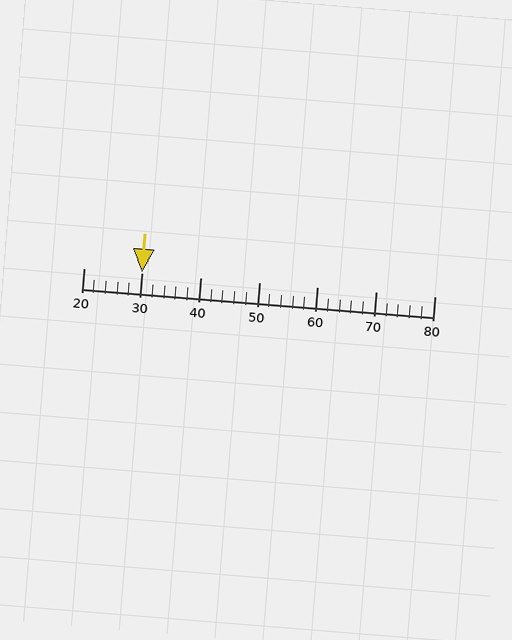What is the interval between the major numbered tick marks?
The major tick marks are spaced 10 units apart.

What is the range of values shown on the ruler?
The ruler shows values from 20 to 80.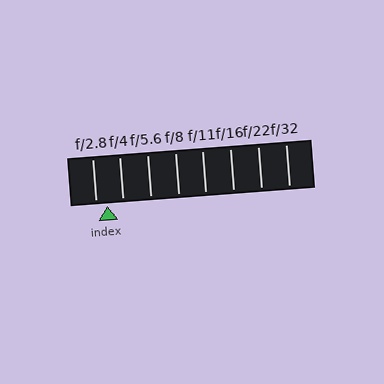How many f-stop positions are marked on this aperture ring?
There are 8 f-stop positions marked.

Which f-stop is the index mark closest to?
The index mark is closest to f/2.8.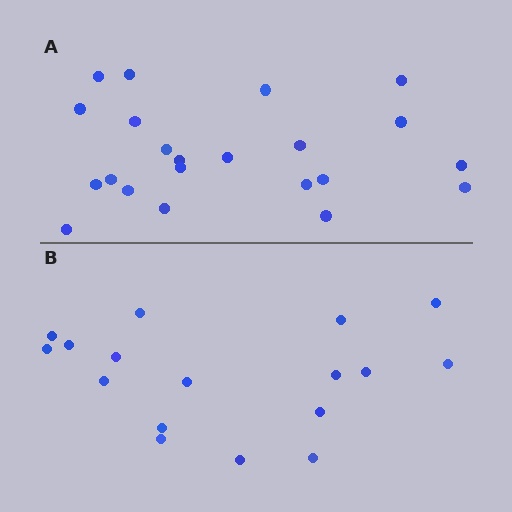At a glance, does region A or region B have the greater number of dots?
Region A (the top region) has more dots.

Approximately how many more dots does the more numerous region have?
Region A has about 5 more dots than region B.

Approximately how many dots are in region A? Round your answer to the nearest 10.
About 20 dots. (The exact count is 22, which rounds to 20.)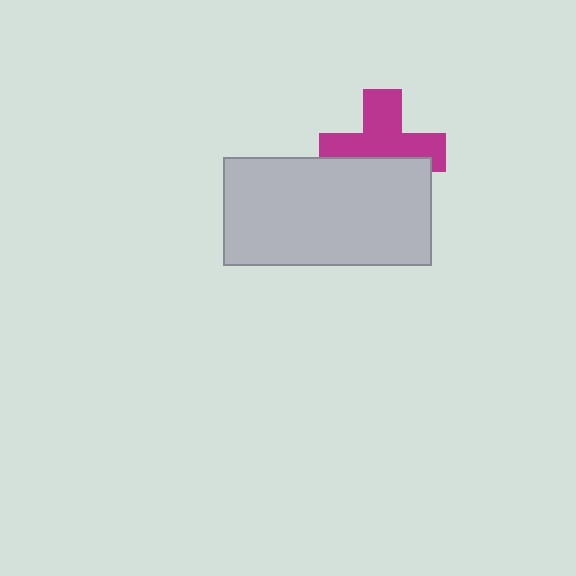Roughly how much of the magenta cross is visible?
About half of it is visible (roughly 60%).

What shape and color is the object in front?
The object in front is a light gray rectangle.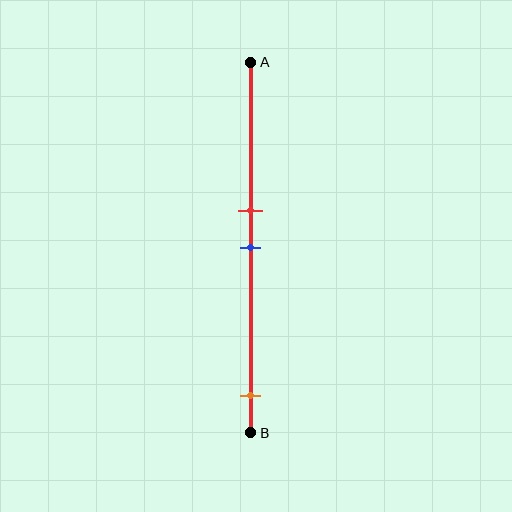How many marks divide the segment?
There are 3 marks dividing the segment.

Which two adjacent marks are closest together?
The red and blue marks are the closest adjacent pair.